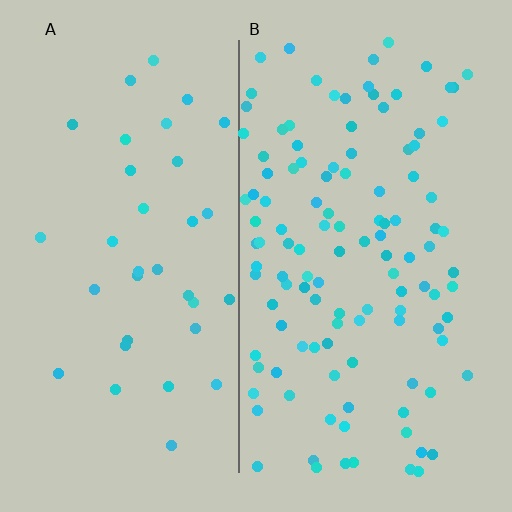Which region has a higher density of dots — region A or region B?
B (the right).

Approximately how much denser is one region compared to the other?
Approximately 3.4× — region B over region A.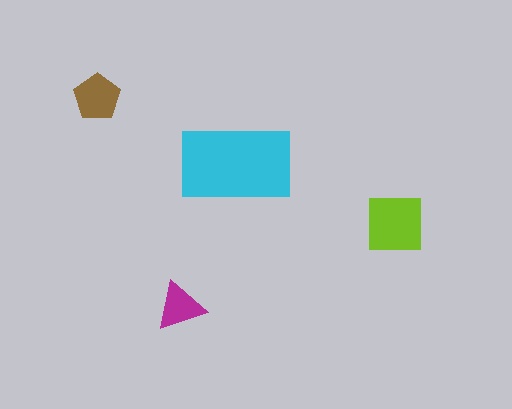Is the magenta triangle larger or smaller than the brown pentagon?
Smaller.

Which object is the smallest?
The magenta triangle.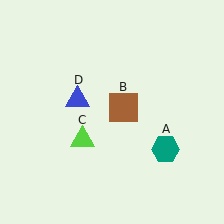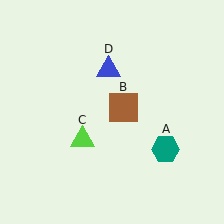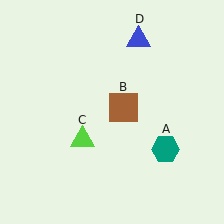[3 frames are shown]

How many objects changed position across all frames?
1 object changed position: blue triangle (object D).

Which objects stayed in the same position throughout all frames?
Teal hexagon (object A) and brown square (object B) and lime triangle (object C) remained stationary.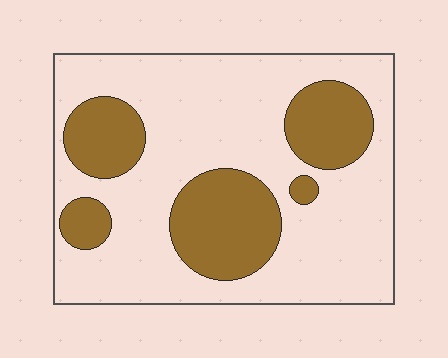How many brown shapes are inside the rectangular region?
5.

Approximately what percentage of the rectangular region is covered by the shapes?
Approximately 30%.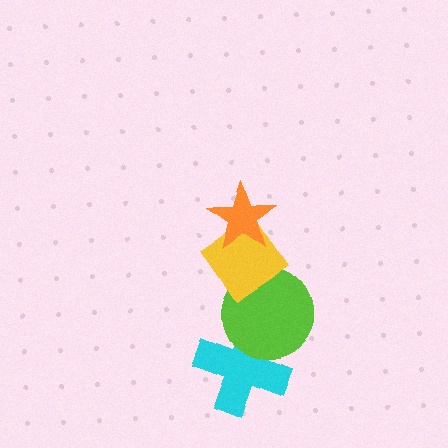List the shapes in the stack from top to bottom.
From top to bottom: the orange star, the yellow diamond, the lime circle, the cyan cross.